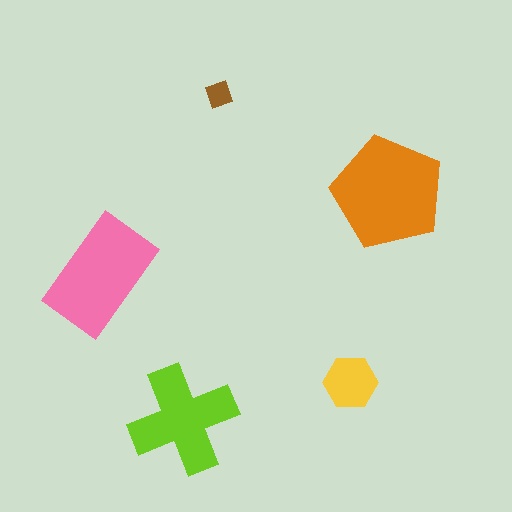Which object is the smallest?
The brown diamond.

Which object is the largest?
The orange pentagon.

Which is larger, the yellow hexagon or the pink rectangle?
The pink rectangle.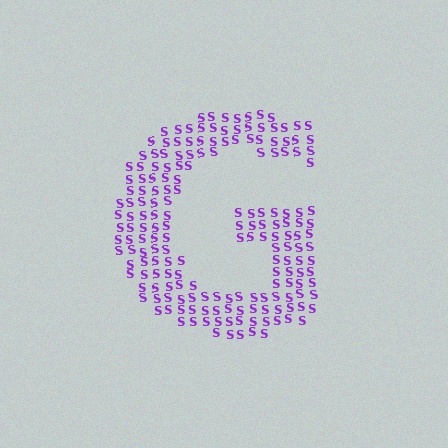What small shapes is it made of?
It is made of small letter S's.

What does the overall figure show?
The overall figure shows the letter G.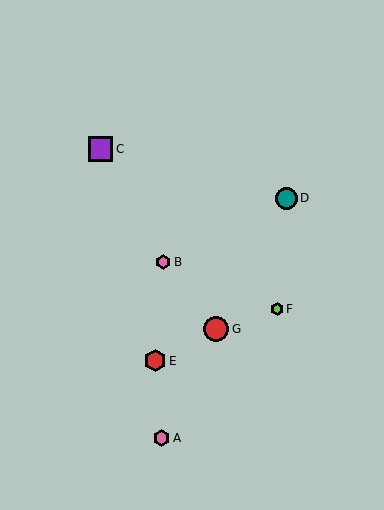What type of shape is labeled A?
Shape A is a pink hexagon.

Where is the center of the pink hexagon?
The center of the pink hexagon is at (163, 262).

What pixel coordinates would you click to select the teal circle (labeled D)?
Click at (286, 198) to select the teal circle D.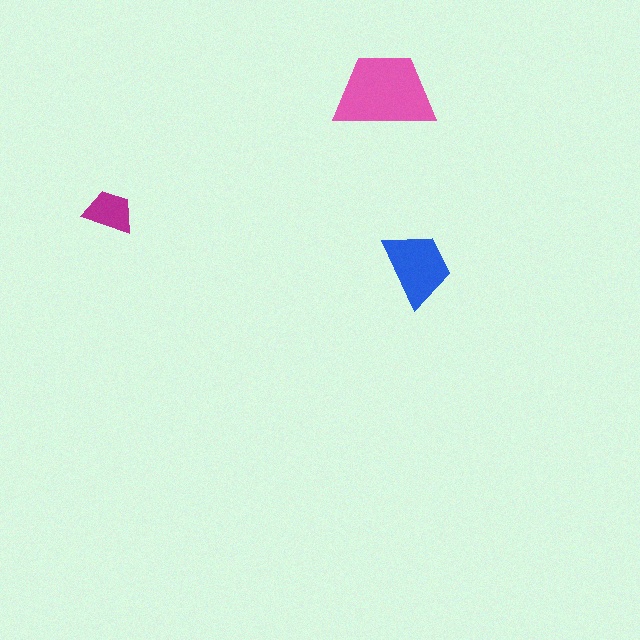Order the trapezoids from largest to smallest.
the pink one, the blue one, the magenta one.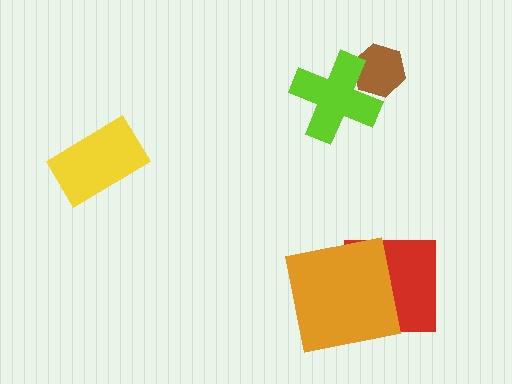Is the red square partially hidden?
Yes, it is partially covered by another shape.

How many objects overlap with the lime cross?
1 object overlaps with the lime cross.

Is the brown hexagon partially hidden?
Yes, it is partially covered by another shape.